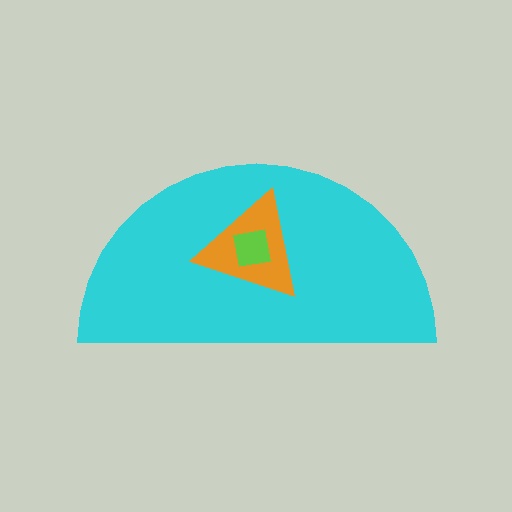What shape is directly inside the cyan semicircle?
The orange triangle.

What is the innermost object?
The lime square.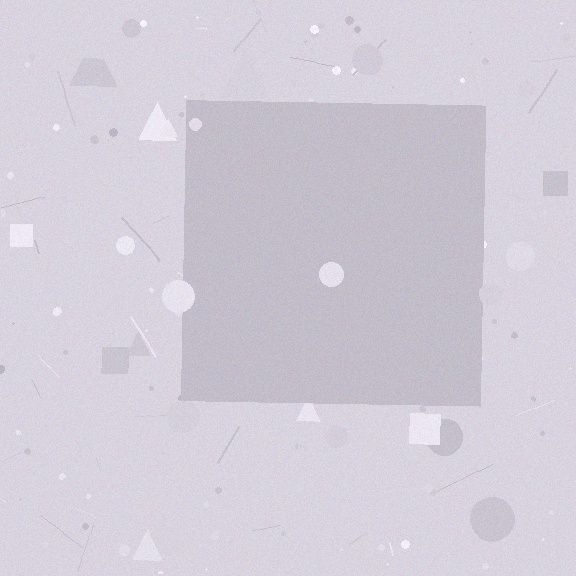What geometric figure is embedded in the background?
A square is embedded in the background.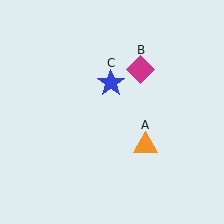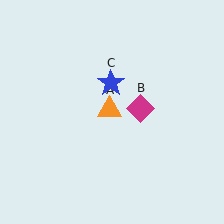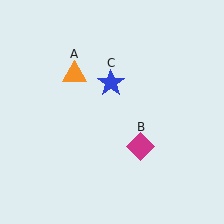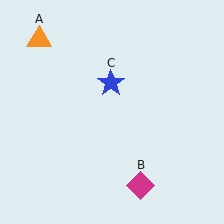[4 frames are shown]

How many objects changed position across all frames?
2 objects changed position: orange triangle (object A), magenta diamond (object B).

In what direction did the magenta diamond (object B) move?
The magenta diamond (object B) moved down.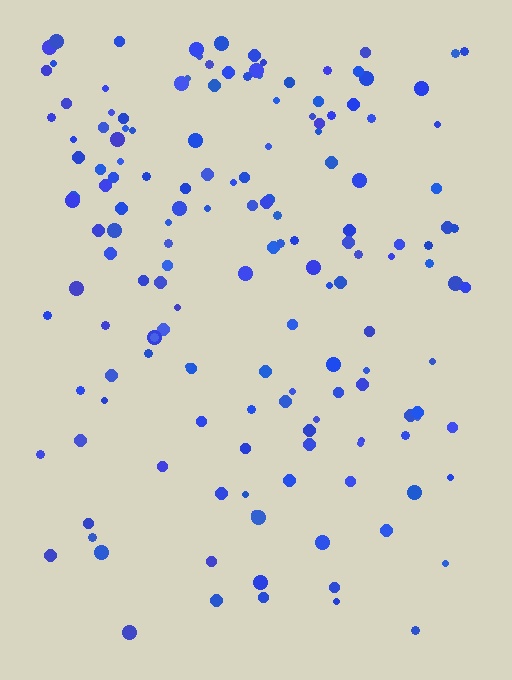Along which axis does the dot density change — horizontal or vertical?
Vertical.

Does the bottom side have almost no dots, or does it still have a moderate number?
Still a moderate number, just noticeably fewer than the top.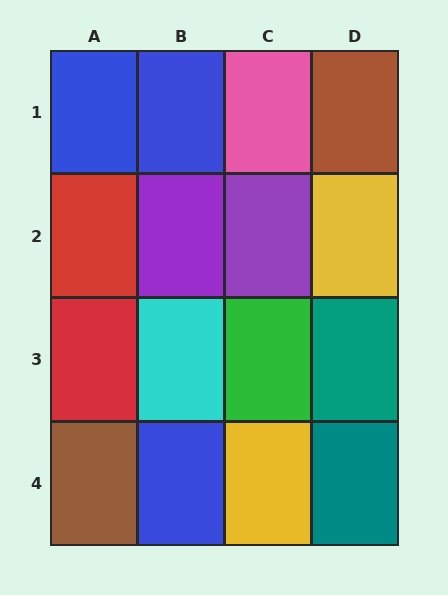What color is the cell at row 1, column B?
Blue.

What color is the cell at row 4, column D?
Teal.